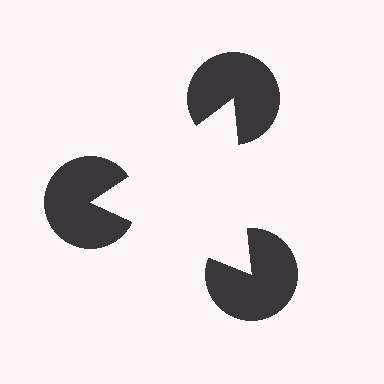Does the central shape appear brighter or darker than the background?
It typically appears slightly brighter than the background, even though no actual brightness change is drawn.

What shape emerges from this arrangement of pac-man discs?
An illusory triangle — its edges are inferred from the aligned wedge cuts in the pac-man discs, not physically drawn.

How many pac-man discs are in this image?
There are 3 — one at each vertex of the illusory triangle.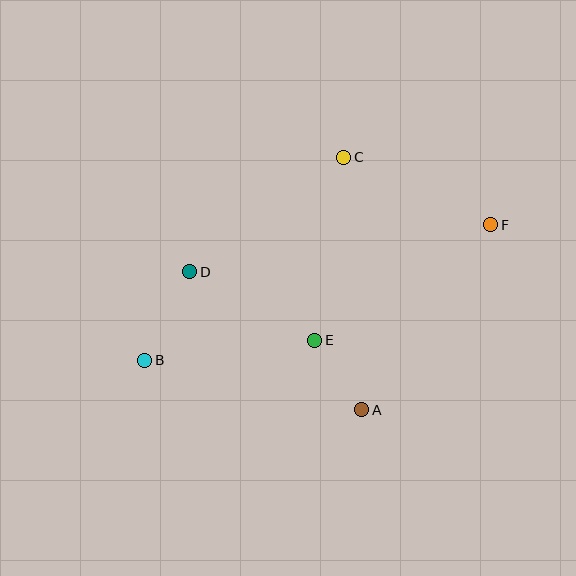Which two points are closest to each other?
Points A and E are closest to each other.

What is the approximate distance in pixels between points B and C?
The distance between B and C is approximately 284 pixels.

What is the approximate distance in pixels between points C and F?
The distance between C and F is approximately 162 pixels.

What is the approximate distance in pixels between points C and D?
The distance between C and D is approximately 192 pixels.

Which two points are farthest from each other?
Points B and F are farthest from each other.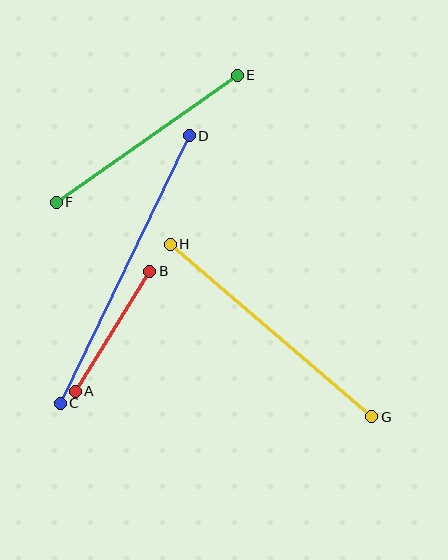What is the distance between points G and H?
The distance is approximately 265 pixels.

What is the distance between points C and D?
The distance is approximately 297 pixels.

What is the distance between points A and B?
The distance is approximately 141 pixels.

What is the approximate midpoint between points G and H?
The midpoint is at approximately (271, 330) pixels.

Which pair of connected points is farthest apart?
Points C and D are farthest apart.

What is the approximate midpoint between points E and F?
The midpoint is at approximately (147, 139) pixels.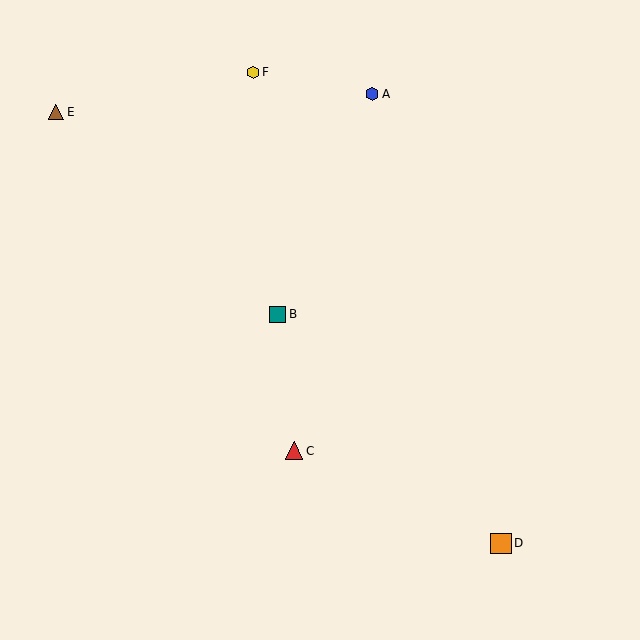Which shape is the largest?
The orange square (labeled D) is the largest.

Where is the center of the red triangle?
The center of the red triangle is at (294, 451).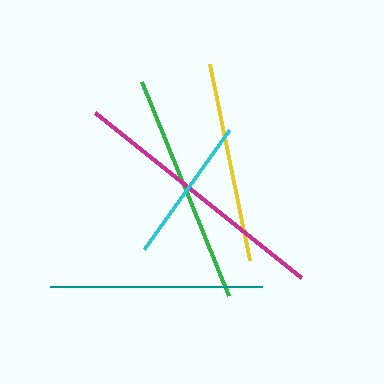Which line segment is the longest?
The magenta line is the longest at approximately 265 pixels.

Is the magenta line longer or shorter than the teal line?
The magenta line is longer than the teal line.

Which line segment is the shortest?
The cyan line is the shortest at approximately 146 pixels.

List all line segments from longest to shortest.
From longest to shortest: magenta, green, teal, yellow, cyan.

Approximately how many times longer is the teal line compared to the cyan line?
The teal line is approximately 1.5 times the length of the cyan line.